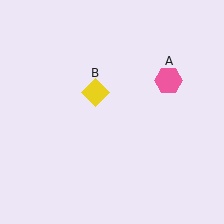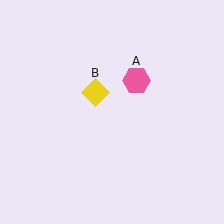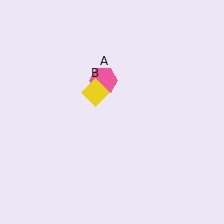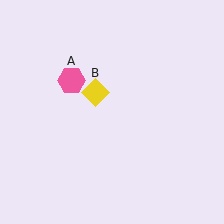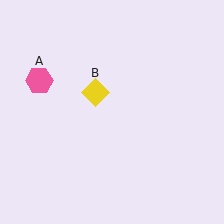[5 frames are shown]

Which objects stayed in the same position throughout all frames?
Yellow diamond (object B) remained stationary.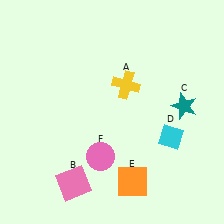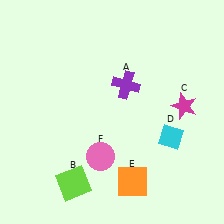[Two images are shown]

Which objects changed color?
A changed from yellow to purple. B changed from pink to lime. C changed from teal to magenta.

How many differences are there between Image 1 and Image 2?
There are 3 differences between the two images.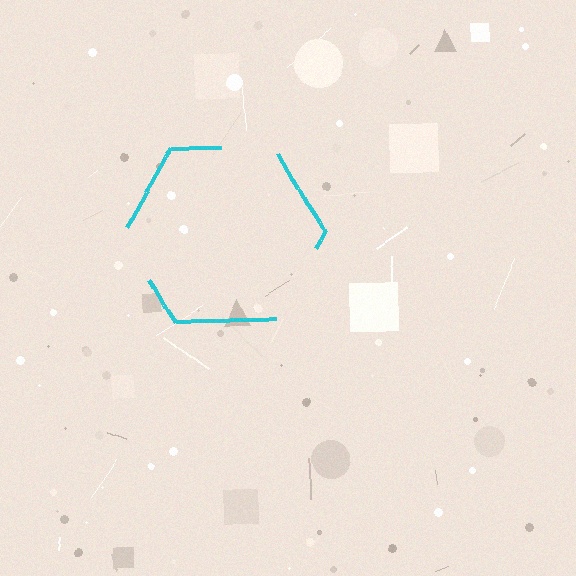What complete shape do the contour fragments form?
The contour fragments form a hexagon.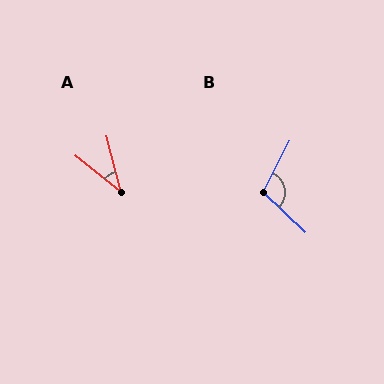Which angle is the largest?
B, at approximately 106 degrees.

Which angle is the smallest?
A, at approximately 36 degrees.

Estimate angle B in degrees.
Approximately 106 degrees.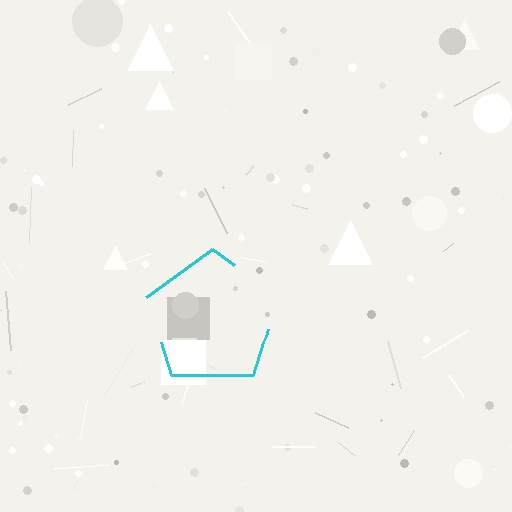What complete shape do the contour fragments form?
The contour fragments form a pentagon.